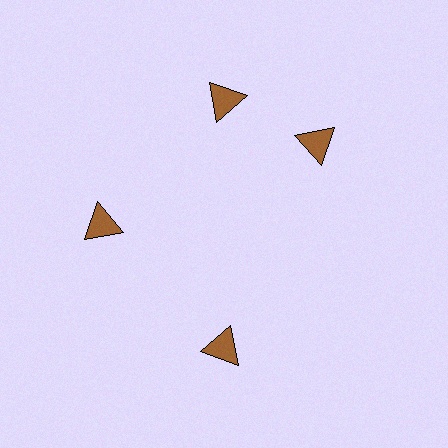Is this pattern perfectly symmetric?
No. The 4 brown triangles are arranged in a ring, but one element near the 3 o'clock position is rotated out of alignment along the ring, breaking the 4-fold rotational symmetry.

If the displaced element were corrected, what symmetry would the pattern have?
It would have 4-fold rotational symmetry — the pattern would map onto itself every 90 degrees.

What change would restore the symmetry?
The symmetry would be restored by rotating it back into even spacing with its neighbors so that all 4 triangles sit at equal angles and equal distance from the center.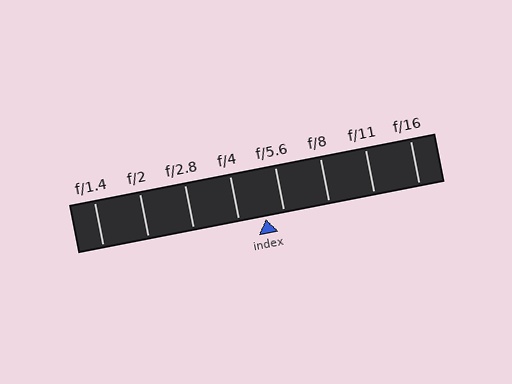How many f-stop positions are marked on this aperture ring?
There are 8 f-stop positions marked.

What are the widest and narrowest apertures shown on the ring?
The widest aperture shown is f/1.4 and the narrowest is f/16.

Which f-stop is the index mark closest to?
The index mark is closest to f/5.6.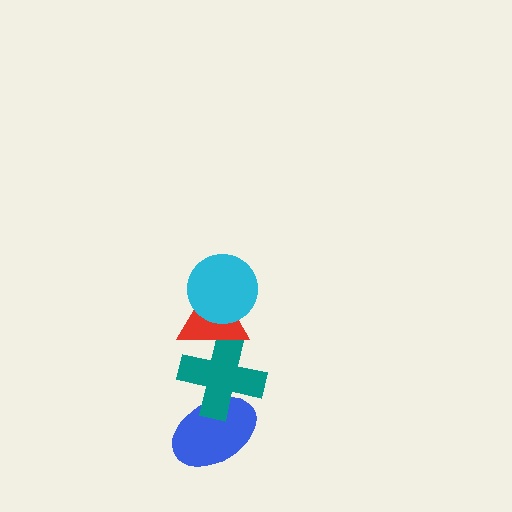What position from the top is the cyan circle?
The cyan circle is 1st from the top.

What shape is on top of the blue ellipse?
The teal cross is on top of the blue ellipse.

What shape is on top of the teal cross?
The red triangle is on top of the teal cross.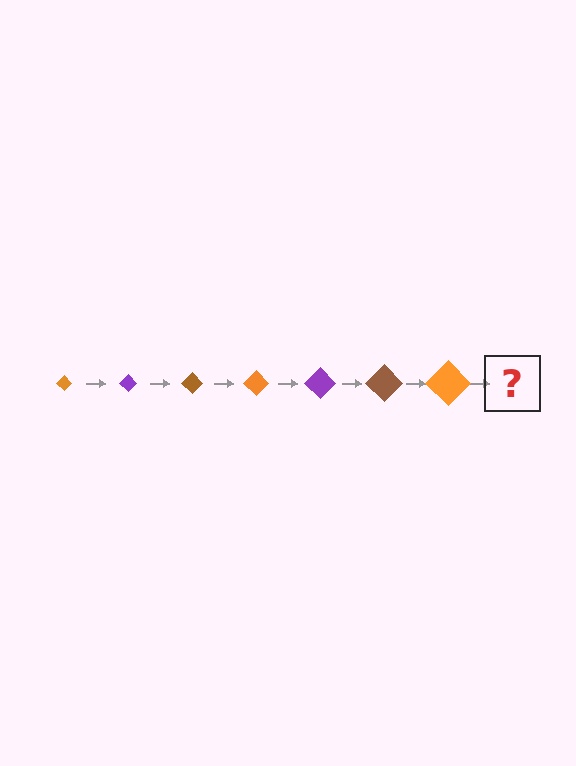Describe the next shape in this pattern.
It should be a purple diamond, larger than the previous one.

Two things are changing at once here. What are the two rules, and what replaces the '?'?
The two rules are that the diamond grows larger each step and the color cycles through orange, purple, and brown. The '?' should be a purple diamond, larger than the previous one.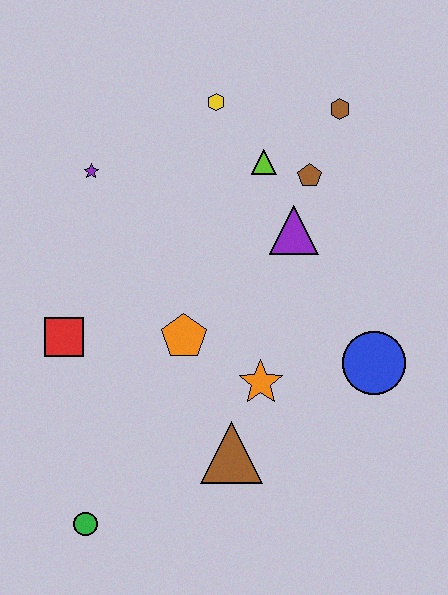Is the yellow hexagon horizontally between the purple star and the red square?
No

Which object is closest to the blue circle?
The orange star is closest to the blue circle.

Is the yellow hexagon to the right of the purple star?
Yes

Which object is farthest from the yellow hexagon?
The green circle is farthest from the yellow hexagon.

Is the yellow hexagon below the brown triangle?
No